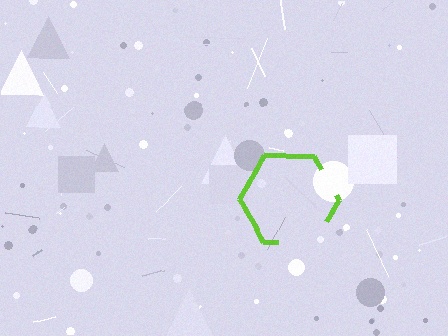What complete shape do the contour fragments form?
The contour fragments form a hexagon.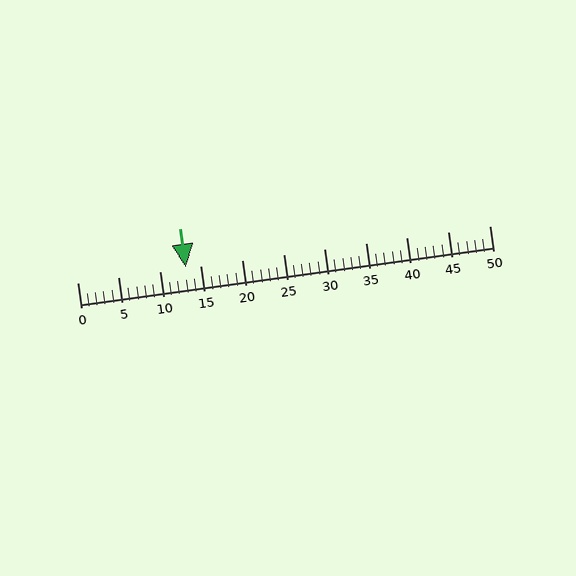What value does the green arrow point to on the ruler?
The green arrow points to approximately 13.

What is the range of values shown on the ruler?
The ruler shows values from 0 to 50.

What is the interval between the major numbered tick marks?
The major tick marks are spaced 5 units apart.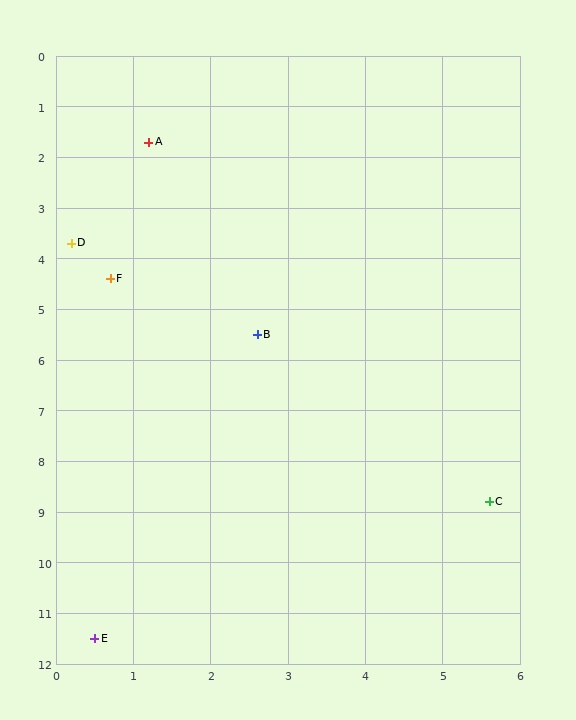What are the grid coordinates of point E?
Point E is at approximately (0.5, 11.5).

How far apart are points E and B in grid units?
Points E and B are about 6.4 grid units apart.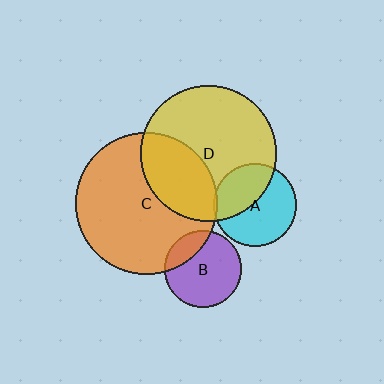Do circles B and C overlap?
Yes.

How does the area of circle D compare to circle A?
Approximately 2.7 times.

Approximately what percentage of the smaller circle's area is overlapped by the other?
Approximately 20%.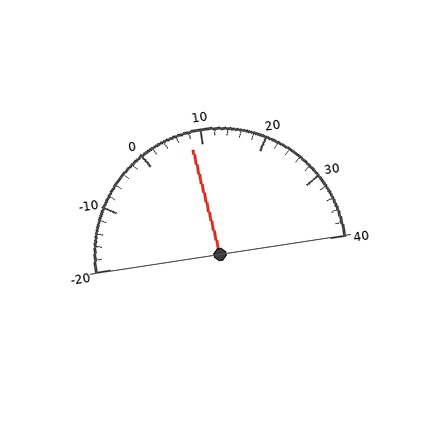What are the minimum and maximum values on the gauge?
The gauge ranges from -20 to 40.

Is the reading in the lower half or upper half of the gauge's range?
The reading is in the lower half of the range (-20 to 40).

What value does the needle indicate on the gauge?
The needle indicates approximately 8.